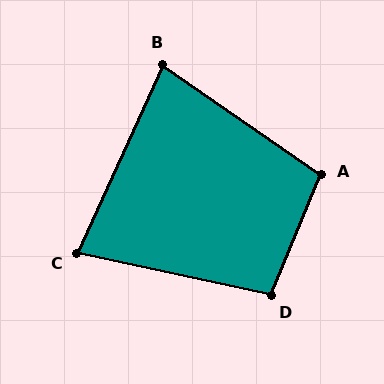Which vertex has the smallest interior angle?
C, at approximately 78 degrees.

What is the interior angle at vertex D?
Approximately 100 degrees (obtuse).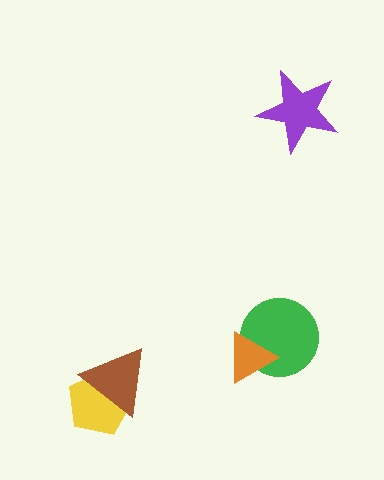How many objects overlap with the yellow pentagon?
1 object overlaps with the yellow pentagon.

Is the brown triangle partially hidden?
No, no other shape covers it.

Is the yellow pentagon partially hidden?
Yes, it is partially covered by another shape.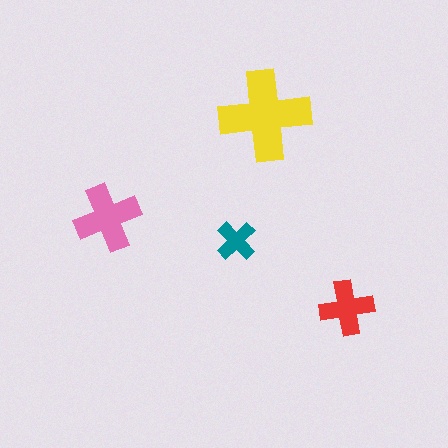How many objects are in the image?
There are 4 objects in the image.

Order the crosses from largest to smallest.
the yellow one, the pink one, the red one, the teal one.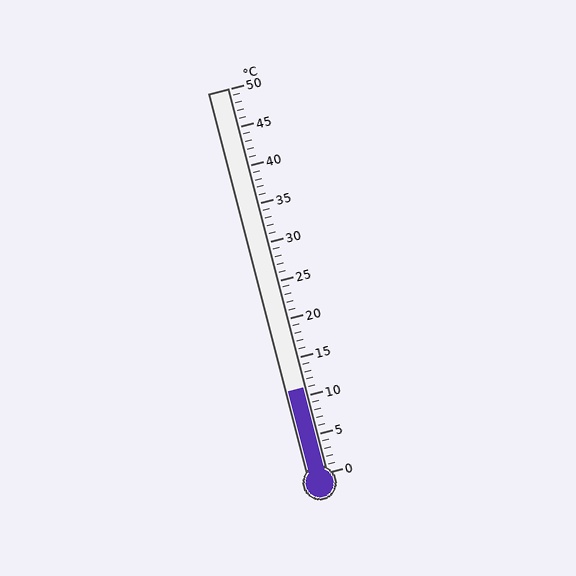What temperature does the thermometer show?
The thermometer shows approximately 11°C.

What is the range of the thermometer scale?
The thermometer scale ranges from 0°C to 50°C.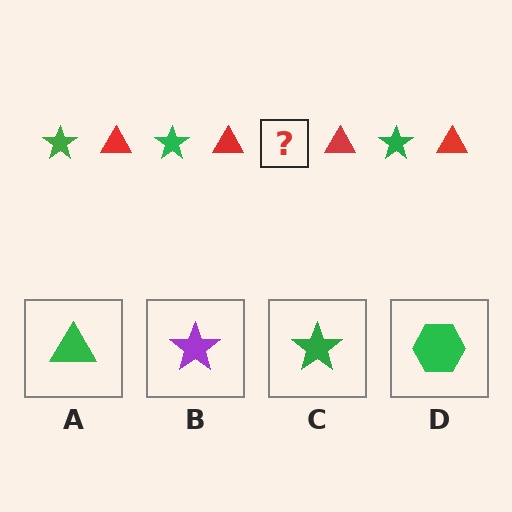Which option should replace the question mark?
Option C.